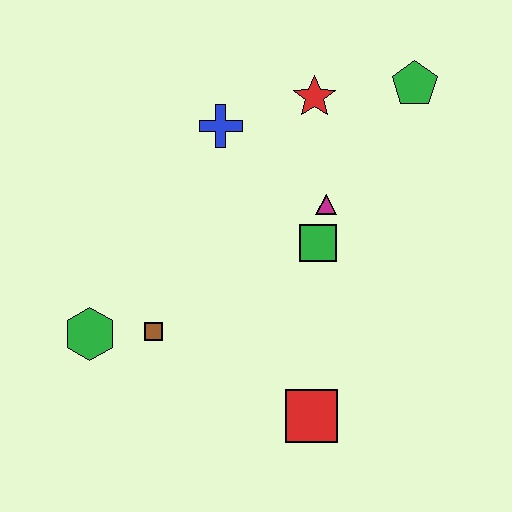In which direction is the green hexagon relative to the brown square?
The green hexagon is to the left of the brown square.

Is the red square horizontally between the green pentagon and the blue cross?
Yes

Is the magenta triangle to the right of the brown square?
Yes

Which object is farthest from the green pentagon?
The green hexagon is farthest from the green pentagon.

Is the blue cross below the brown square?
No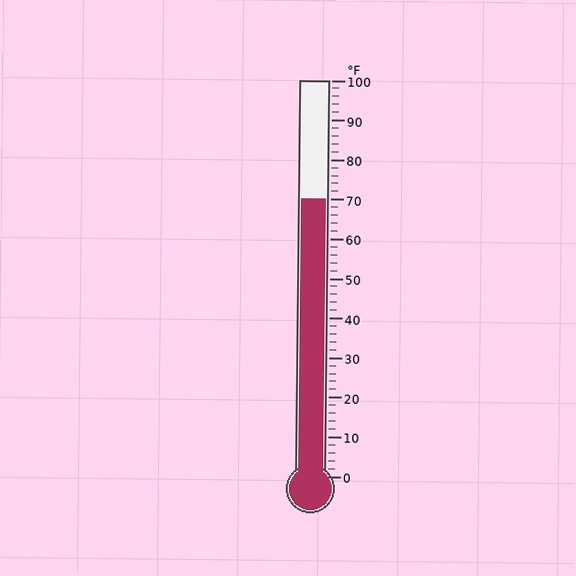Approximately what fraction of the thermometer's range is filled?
The thermometer is filled to approximately 70% of its range.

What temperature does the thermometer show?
The thermometer shows approximately 70°F.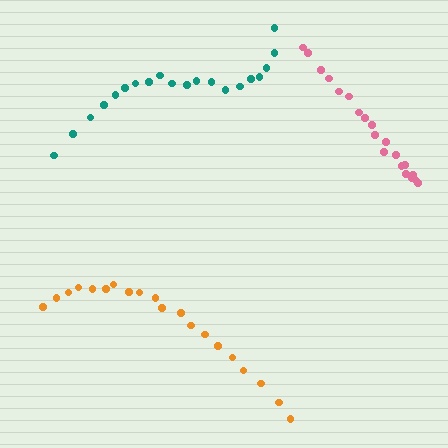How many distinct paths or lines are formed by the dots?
There are 3 distinct paths.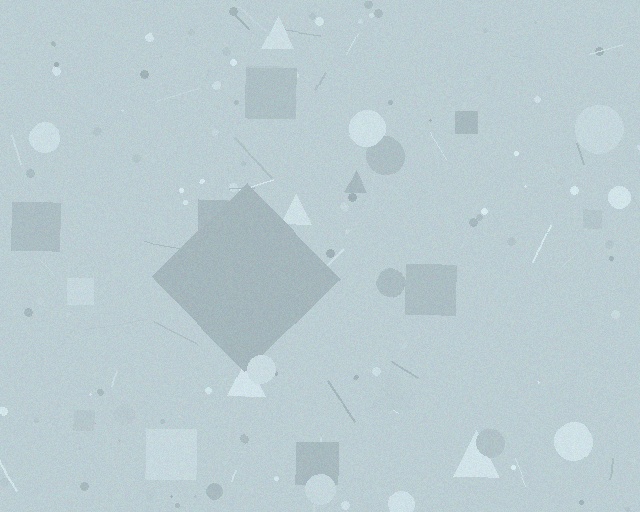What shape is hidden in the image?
A diamond is hidden in the image.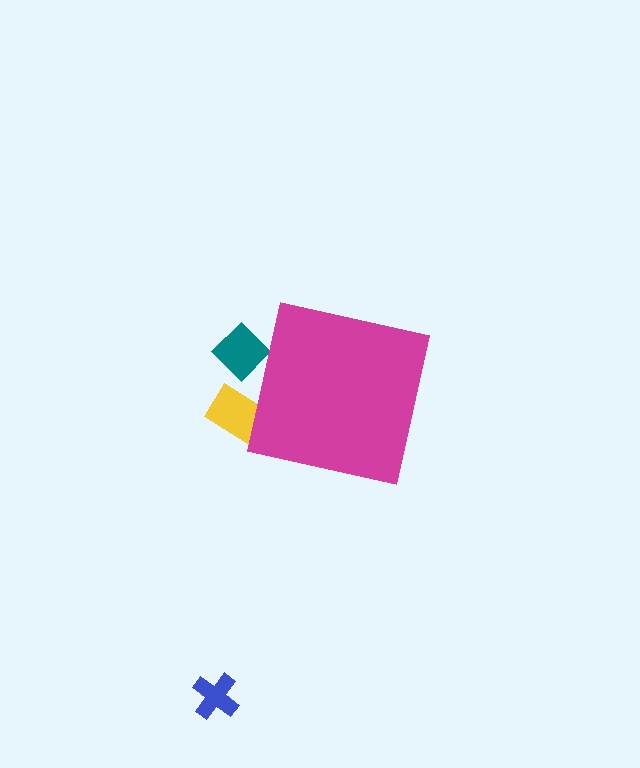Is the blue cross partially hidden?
No, the blue cross is fully visible.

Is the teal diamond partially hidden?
Yes, the teal diamond is partially hidden behind the magenta square.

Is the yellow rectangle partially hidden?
Yes, the yellow rectangle is partially hidden behind the magenta square.